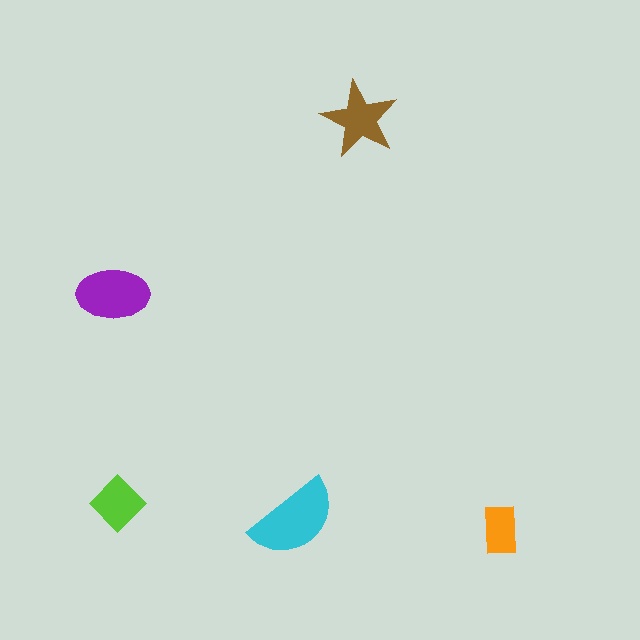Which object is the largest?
The cyan semicircle.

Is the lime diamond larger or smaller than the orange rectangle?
Larger.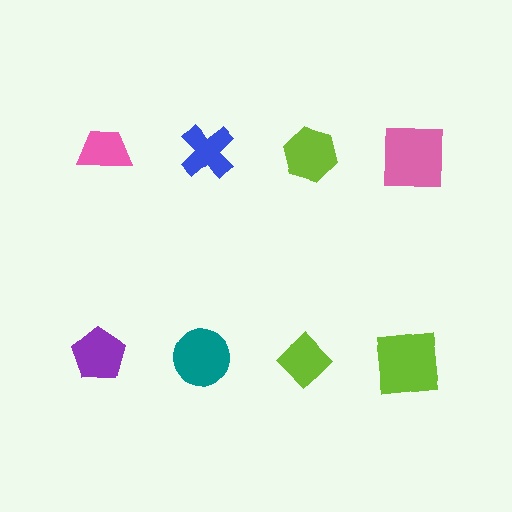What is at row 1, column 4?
A pink square.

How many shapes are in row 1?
4 shapes.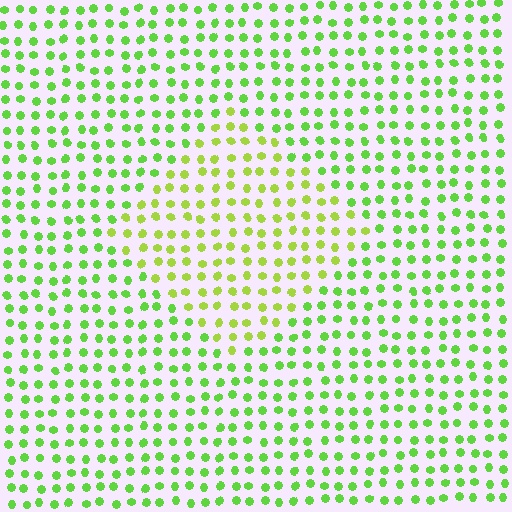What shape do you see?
I see a diamond.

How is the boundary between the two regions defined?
The boundary is defined purely by a slight shift in hue (about 27 degrees). Spacing, size, and orientation are identical on both sides.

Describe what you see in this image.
The image is filled with small lime elements in a uniform arrangement. A diamond-shaped region is visible where the elements are tinted to a slightly different hue, forming a subtle color boundary.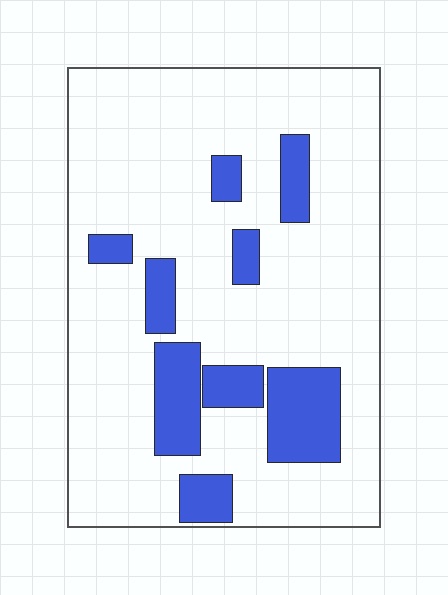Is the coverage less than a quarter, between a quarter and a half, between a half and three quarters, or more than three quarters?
Less than a quarter.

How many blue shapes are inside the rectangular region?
9.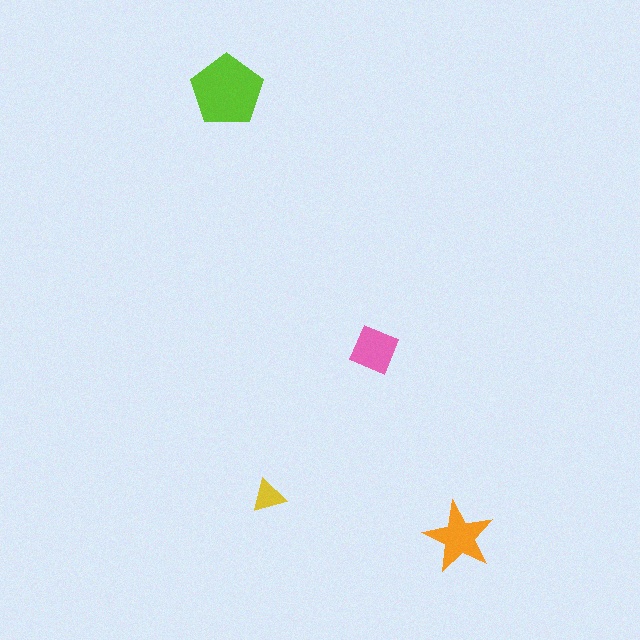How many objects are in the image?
There are 4 objects in the image.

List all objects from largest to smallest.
The lime pentagon, the orange star, the pink diamond, the yellow triangle.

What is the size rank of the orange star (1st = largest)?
2nd.